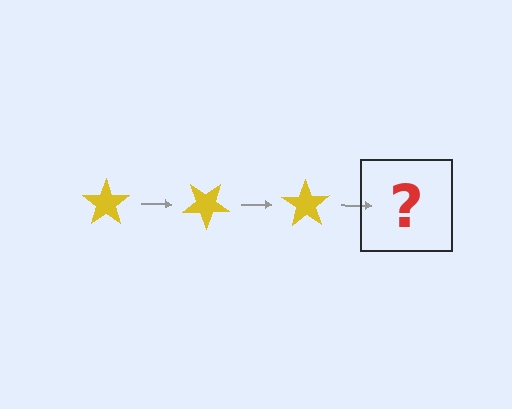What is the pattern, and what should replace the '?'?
The pattern is that the star rotates 35 degrees each step. The '?' should be a yellow star rotated 105 degrees.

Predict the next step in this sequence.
The next step is a yellow star rotated 105 degrees.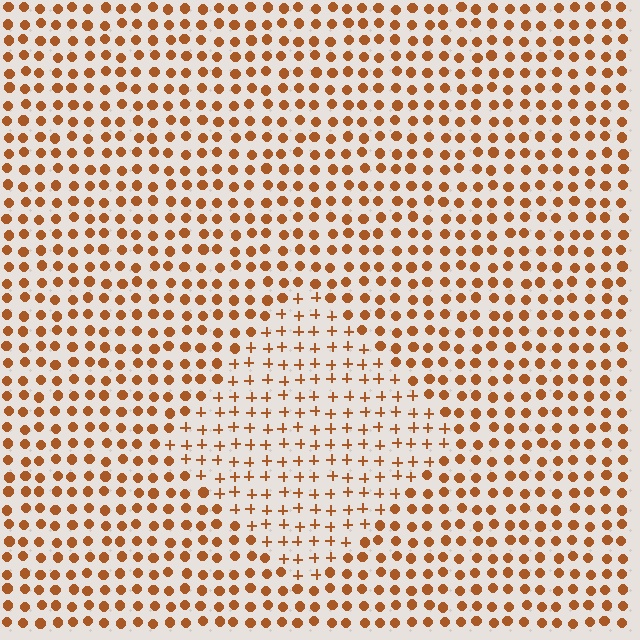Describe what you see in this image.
The image is filled with small brown elements arranged in a uniform grid. A diamond-shaped region contains plus signs, while the surrounding area contains circles. The boundary is defined purely by the change in element shape.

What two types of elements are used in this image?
The image uses plus signs inside the diamond region and circles outside it.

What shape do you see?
I see a diamond.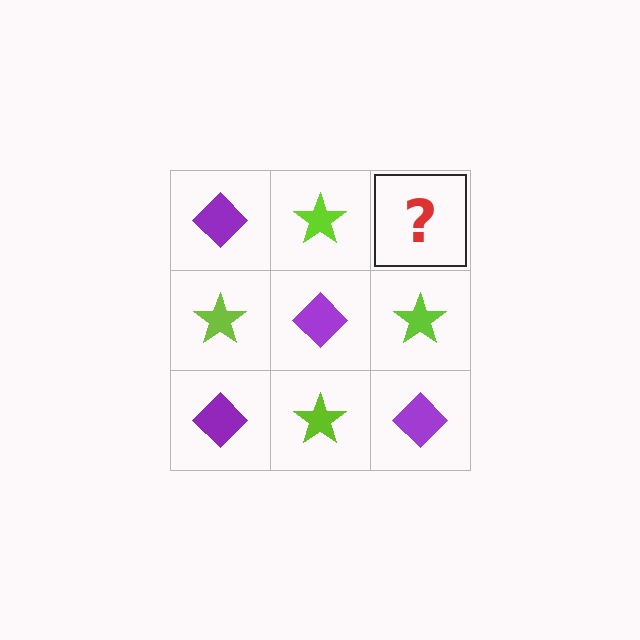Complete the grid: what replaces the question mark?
The question mark should be replaced with a purple diamond.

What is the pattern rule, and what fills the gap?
The rule is that it alternates purple diamond and lime star in a checkerboard pattern. The gap should be filled with a purple diamond.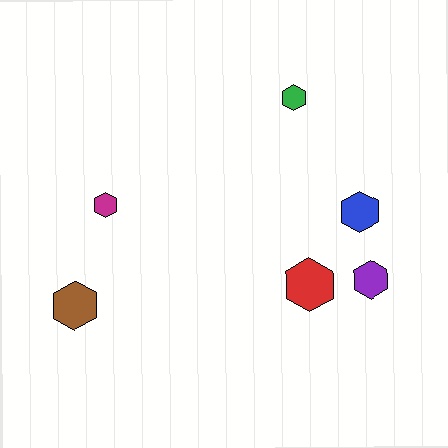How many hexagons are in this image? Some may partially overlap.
There are 6 hexagons.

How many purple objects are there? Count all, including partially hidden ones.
There is 1 purple object.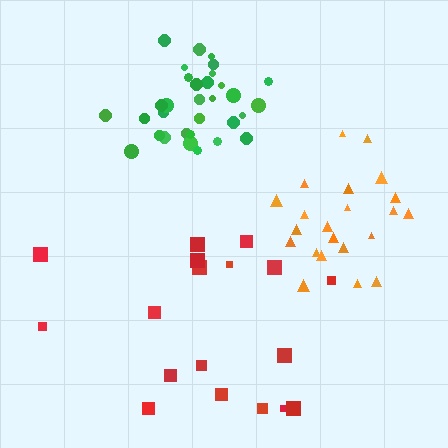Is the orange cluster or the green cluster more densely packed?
Green.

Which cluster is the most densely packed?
Green.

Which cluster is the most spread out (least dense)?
Red.